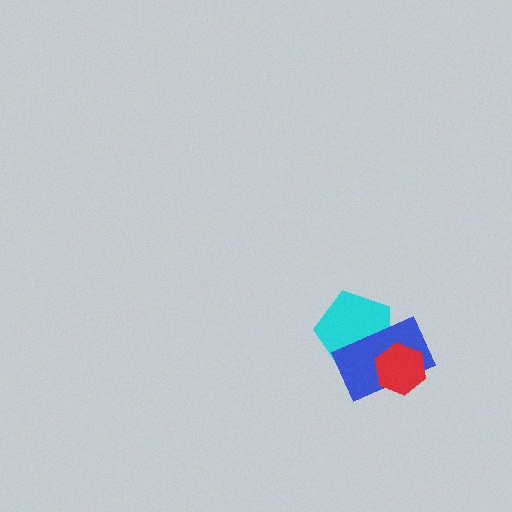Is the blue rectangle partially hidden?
Yes, it is partially covered by another shape.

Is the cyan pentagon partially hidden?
Yes, it is partially covered by another shape.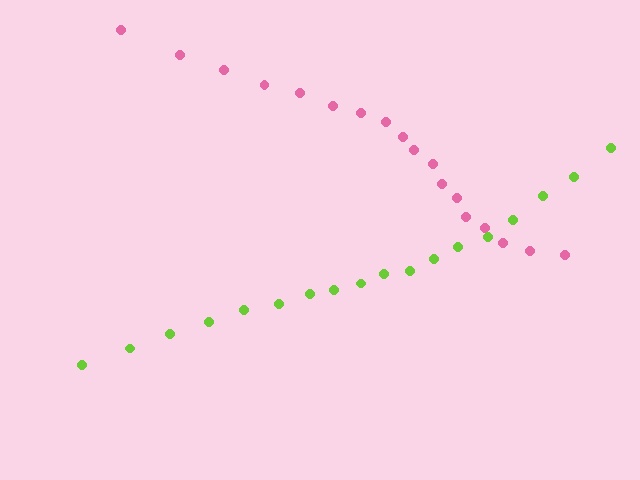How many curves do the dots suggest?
There are 2 distinct paths.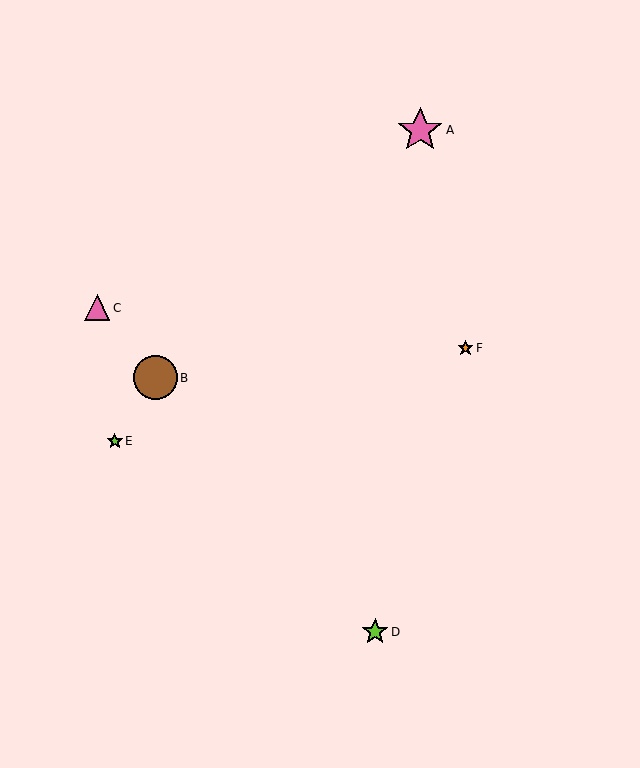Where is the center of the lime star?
The center of the lime star is at (375, 632).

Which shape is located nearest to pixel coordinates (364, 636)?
The lime star (labeled D) at (375, 632) is nearest to that location.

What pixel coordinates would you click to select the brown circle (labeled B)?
Click at (155, 378) to select the brown circle B.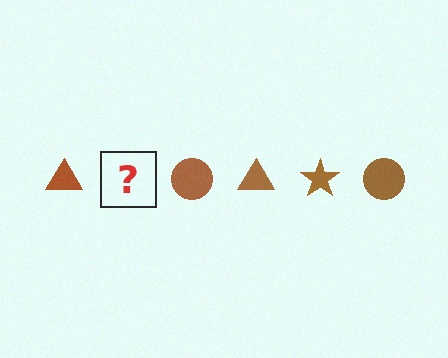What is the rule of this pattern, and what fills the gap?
The rule is that the pattern cycles through triangle, star, circle shapes in brown. The gap should be filled with a brown star.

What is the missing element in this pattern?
The missing element is a brown star.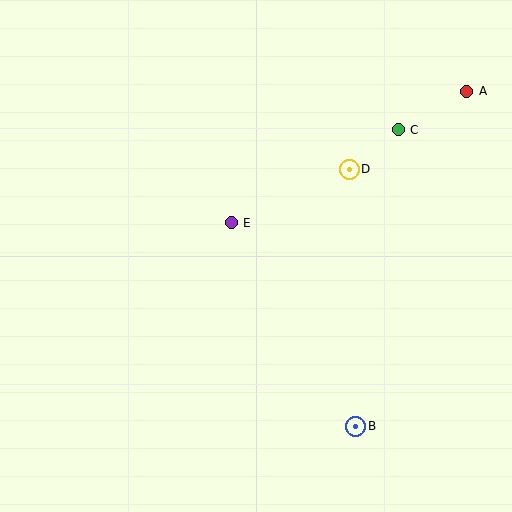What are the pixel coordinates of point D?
Point D is at (349, 169).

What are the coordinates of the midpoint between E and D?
The midpoint between E and D is at (290, 196).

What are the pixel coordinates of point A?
Point A is at (467, 91).